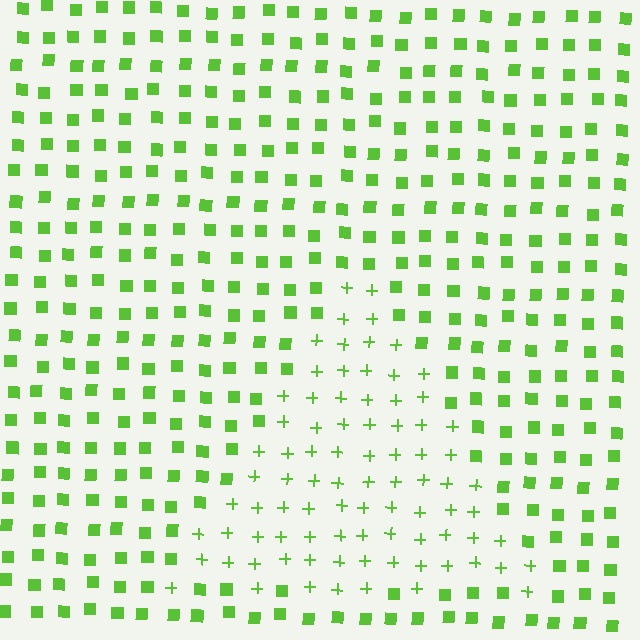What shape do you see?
I see a triangle.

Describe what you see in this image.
The image is filled with small lime elements arranged in a uniform grid. A triangle-shaped region contains plus signs, while the surrounding area contains squares. The boundary is defined purely by the change in element shape.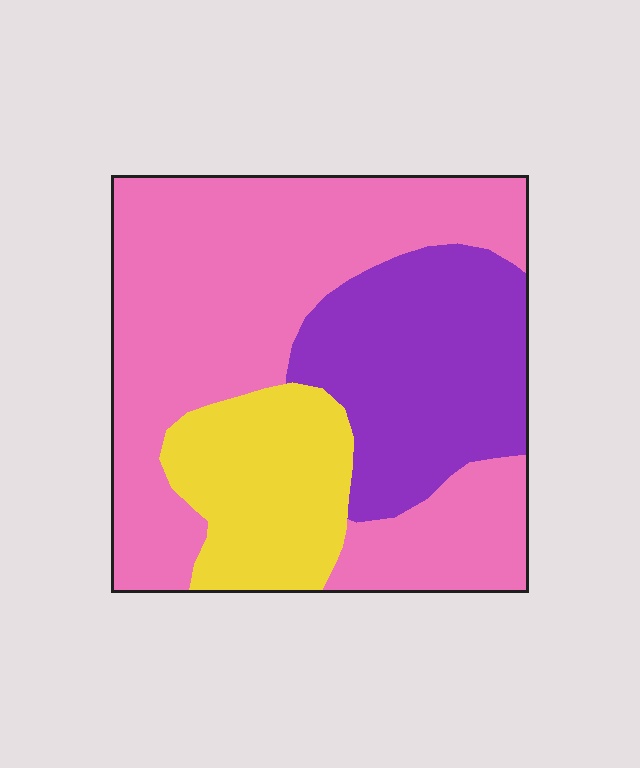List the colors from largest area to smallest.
From largest to smallest: pink, purple, yellow.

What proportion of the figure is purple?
Purple covers about 25% of the figure.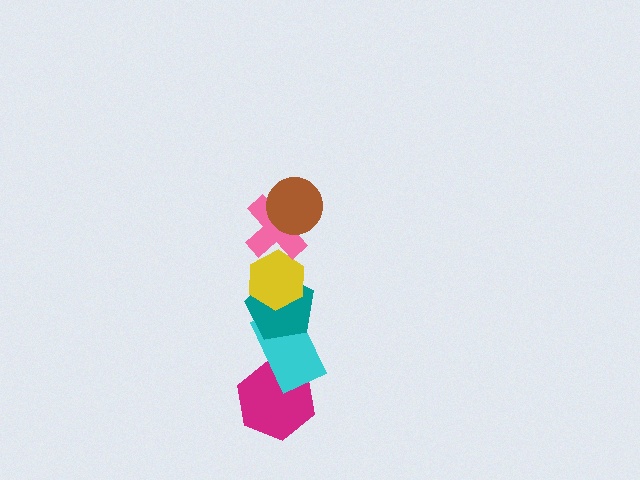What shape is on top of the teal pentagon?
The yellow hexagon is on top of the teal pentagon.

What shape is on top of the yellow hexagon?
The pink cross is on top of the yellow hexagon.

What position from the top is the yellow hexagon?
The yellow hexagon is 3rd from the top.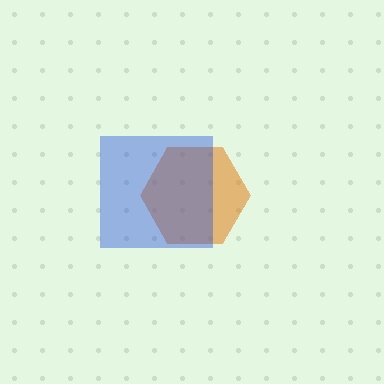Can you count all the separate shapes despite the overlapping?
Yes, there are 2 separate shapes.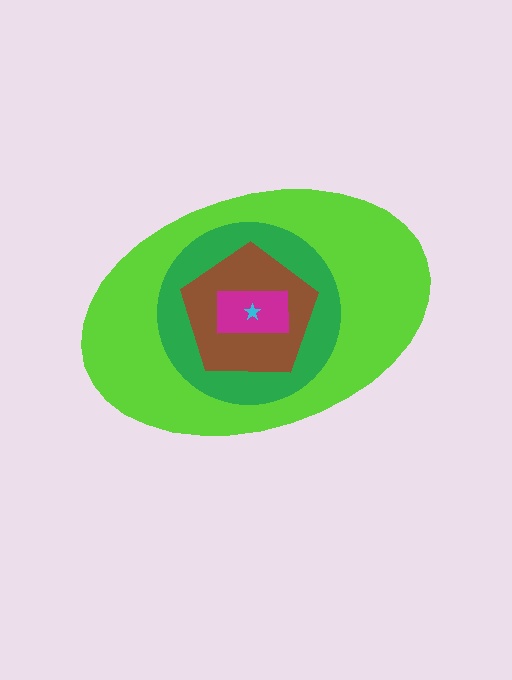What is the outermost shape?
The lime ellipse.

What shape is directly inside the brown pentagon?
The magenta rectangle.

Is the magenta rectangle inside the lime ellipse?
Yes.